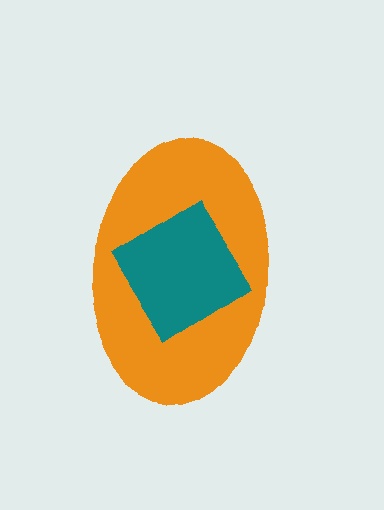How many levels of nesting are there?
2.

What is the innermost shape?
The teal diamond.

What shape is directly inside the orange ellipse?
The teal diamond.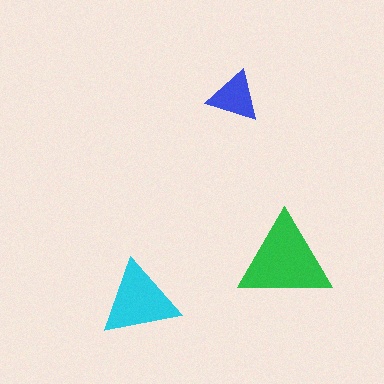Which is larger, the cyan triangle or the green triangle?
The green one.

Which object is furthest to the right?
The green triangle is rightmost.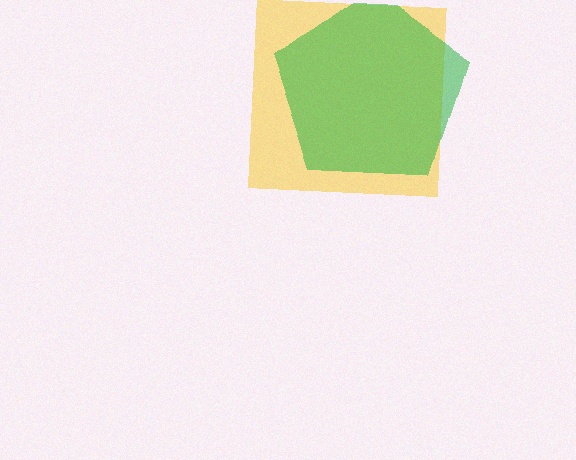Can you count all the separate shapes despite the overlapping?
Yes, there are 2 separate shapes.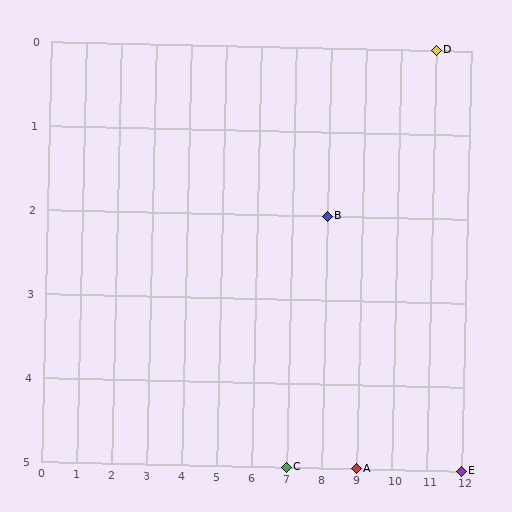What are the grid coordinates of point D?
Point D is at grid coordinates (11, 0).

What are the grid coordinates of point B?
Point B is at grid coordinates (8, 2).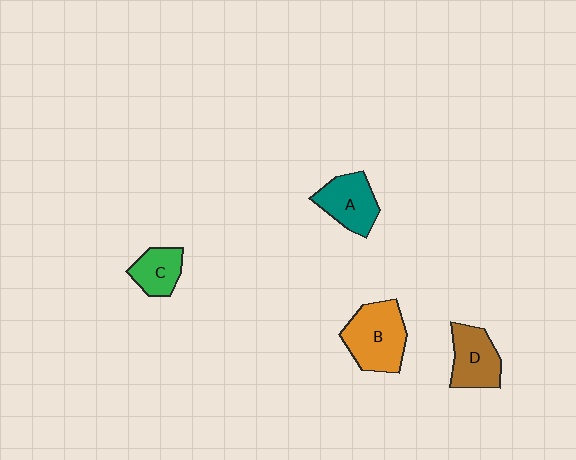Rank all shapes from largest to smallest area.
From largest to smallest: B (orange), A (teal), D (brown), C (green).